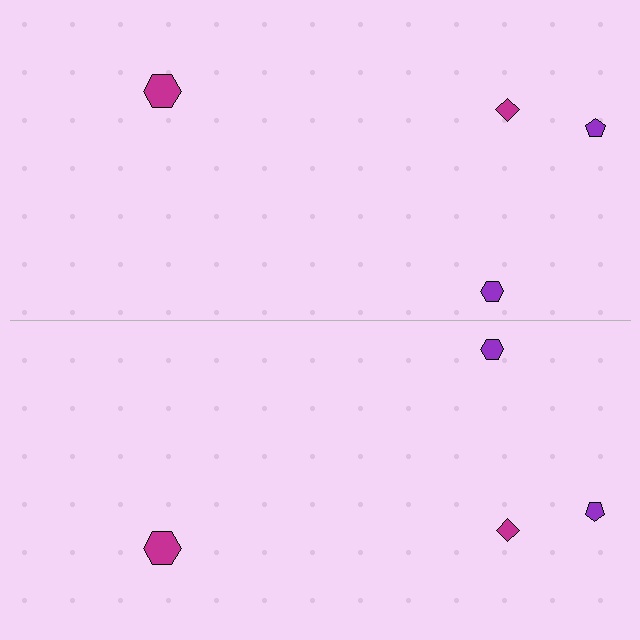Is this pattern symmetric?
Yes, this pattern has bilateral (reflection) symmetry.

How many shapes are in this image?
There are 8 shapes in this image.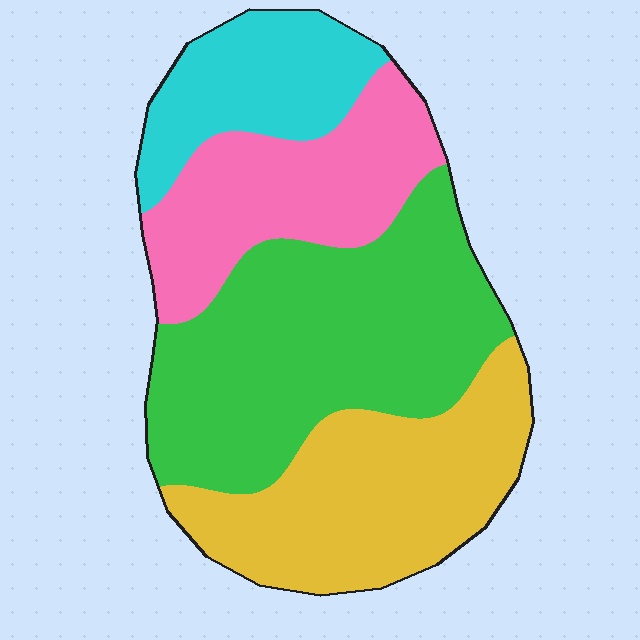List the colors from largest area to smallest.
From largest to smallest: green, yellow, pink, cyan.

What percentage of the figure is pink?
Pink takes up less than a quarter of the figure.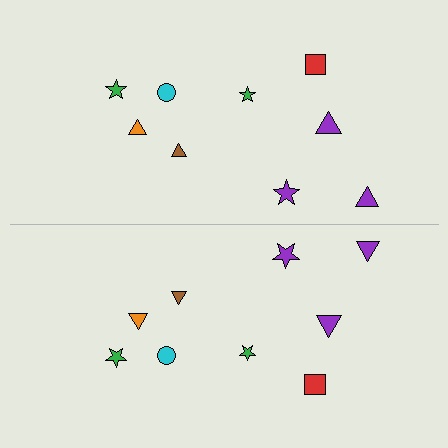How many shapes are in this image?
There are 18 shapes in this image.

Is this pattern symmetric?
Yes, this pattern has bilateral (reflection) symmetry.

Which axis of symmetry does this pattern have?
The pattern has a horizontal axis of symmetry running through the center of the image.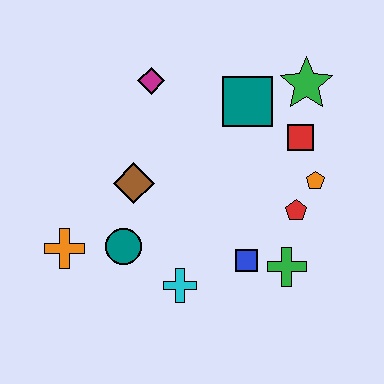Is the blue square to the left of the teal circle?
No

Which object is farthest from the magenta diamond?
The green cross is farthest from the magenta diamond.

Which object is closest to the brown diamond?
The teal circle is closest to the brown diamond.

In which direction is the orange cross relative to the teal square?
The orange cross is to the left of the teal square.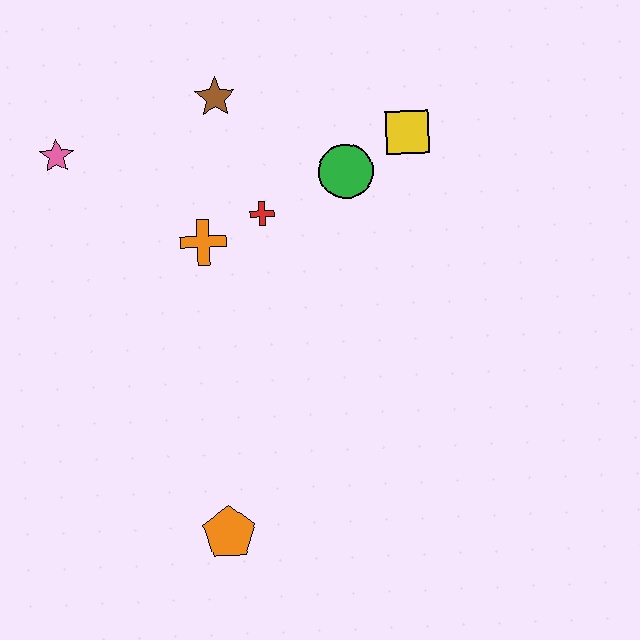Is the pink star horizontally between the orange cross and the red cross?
No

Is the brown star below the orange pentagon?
No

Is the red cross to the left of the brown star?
No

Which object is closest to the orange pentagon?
The orange cross is closest to the orange pentagon.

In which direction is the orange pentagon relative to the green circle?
The orange pentagon is below the green circle.